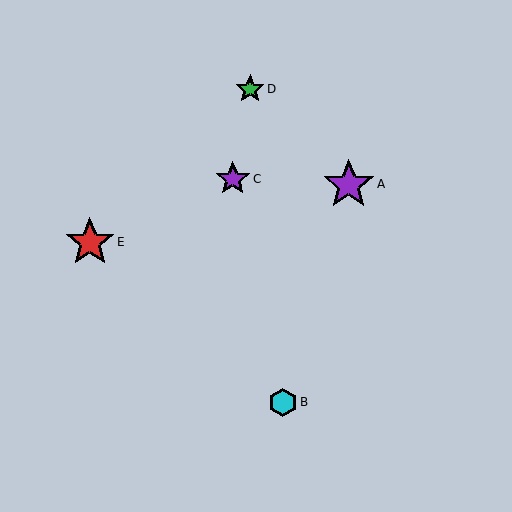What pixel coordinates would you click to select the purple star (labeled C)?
Click at (233, 179) to select the purple star C.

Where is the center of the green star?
The center of the green star is at (250, 89).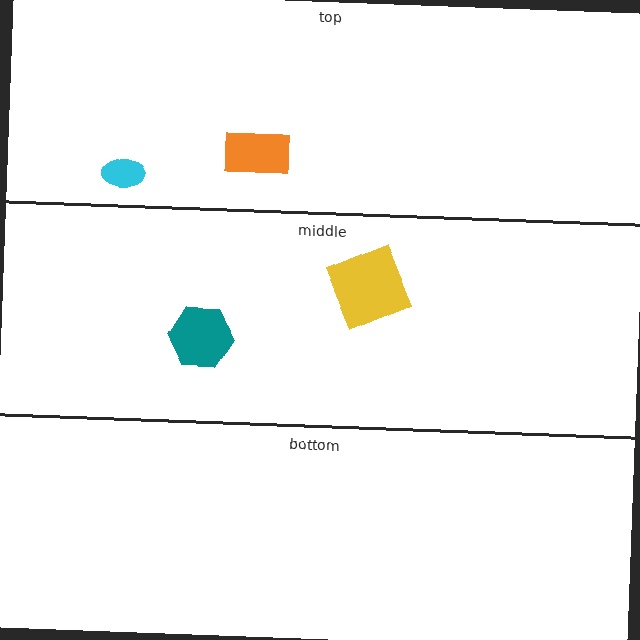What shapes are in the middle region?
The teal hexagon, the yellow square.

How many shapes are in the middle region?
2.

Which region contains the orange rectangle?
The top region.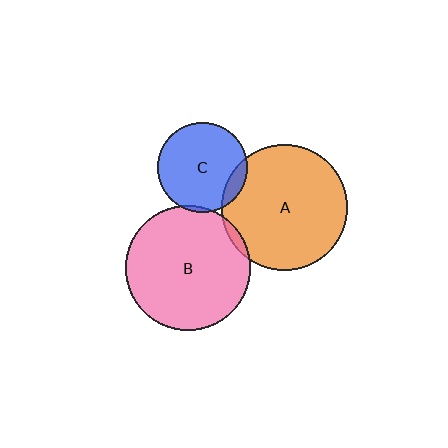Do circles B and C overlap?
Yes.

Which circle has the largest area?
Circle A (orange).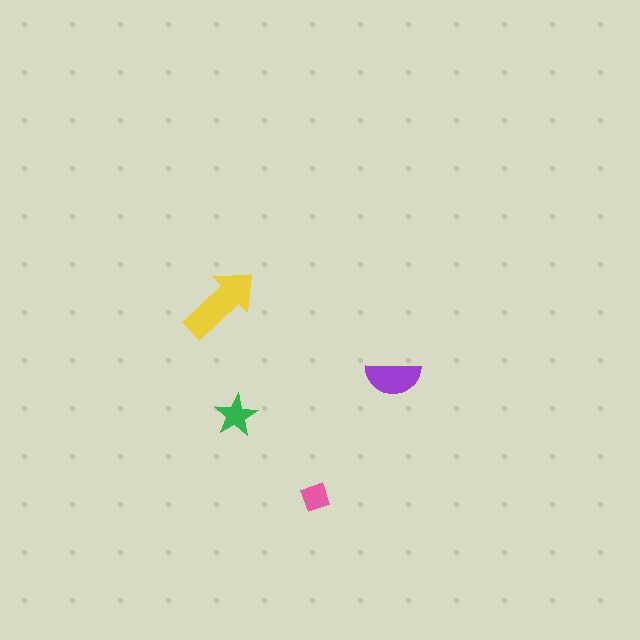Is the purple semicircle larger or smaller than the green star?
Larger.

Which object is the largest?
The yellow arrow.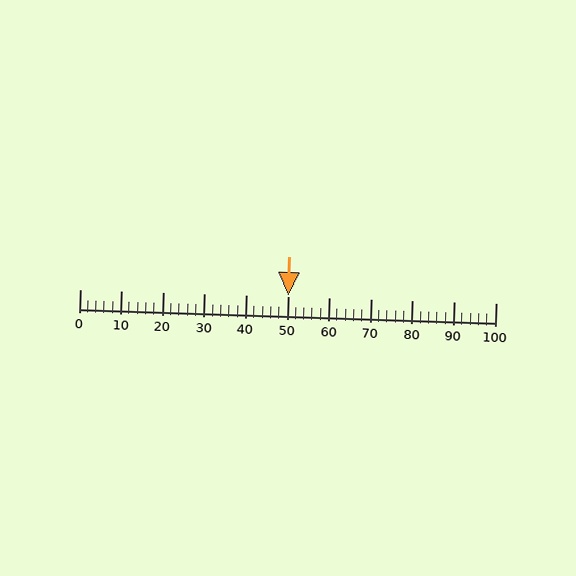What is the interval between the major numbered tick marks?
The major tick marks are spaced 10 units apart.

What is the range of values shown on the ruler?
The ruler shows values from 0 to 100.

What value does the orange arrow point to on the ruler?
The orange arrow points to approximately 50.